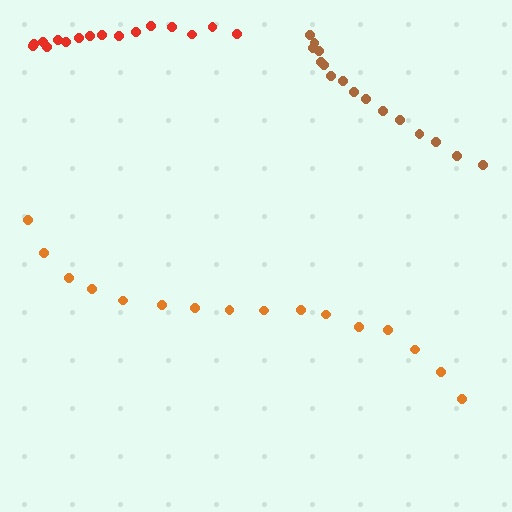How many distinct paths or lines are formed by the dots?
There are 3 distinct paths.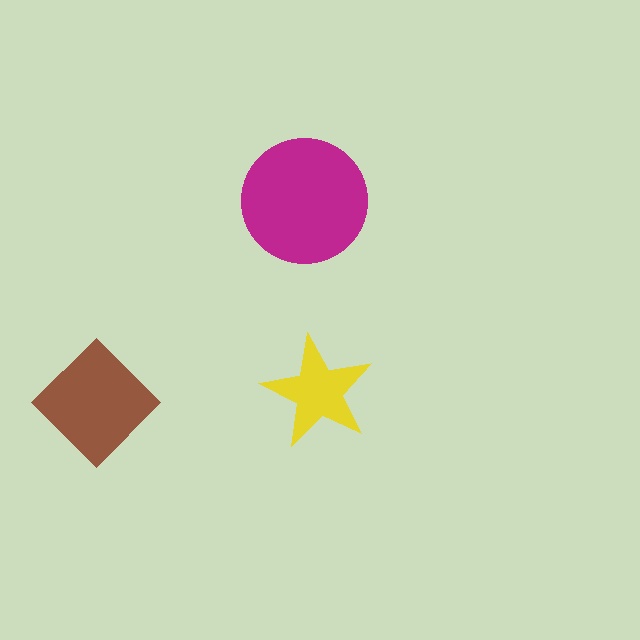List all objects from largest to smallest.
The magenta circle, the brown diamond, the yellow star.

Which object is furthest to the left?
The brown diamond is leftmost.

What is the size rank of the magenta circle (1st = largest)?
1st.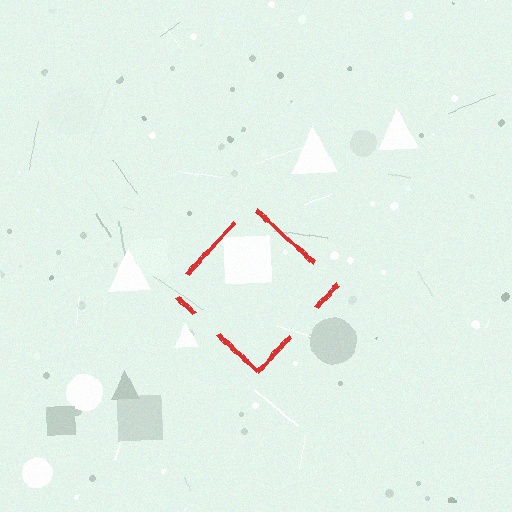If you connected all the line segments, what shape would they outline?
They would outline a diamond.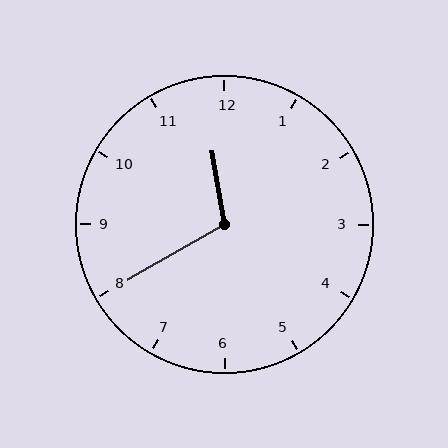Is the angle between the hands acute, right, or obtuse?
It is obtuse.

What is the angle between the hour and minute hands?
Approximately 110 degrees.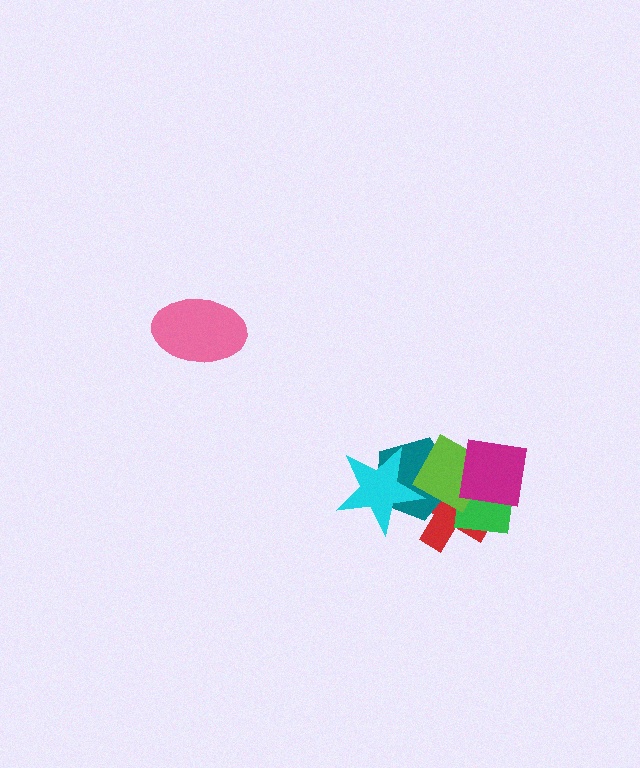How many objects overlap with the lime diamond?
5 objects overlap with the lime diamond.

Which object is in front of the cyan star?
The lime diamond is in front of the cyan star.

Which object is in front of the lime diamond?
The magenta square is in front of the lime diamond.